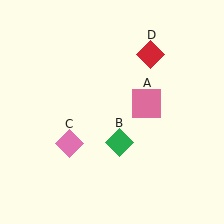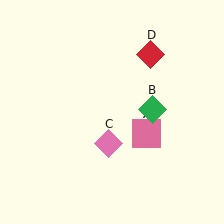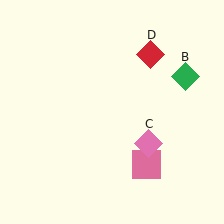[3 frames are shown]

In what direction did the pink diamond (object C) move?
The pink diamond (object C) moved right.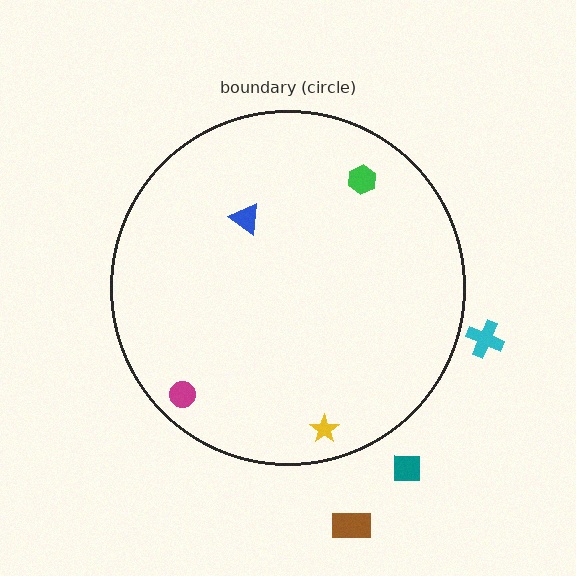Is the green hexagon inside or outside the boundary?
Inside.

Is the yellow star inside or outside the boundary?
Inside.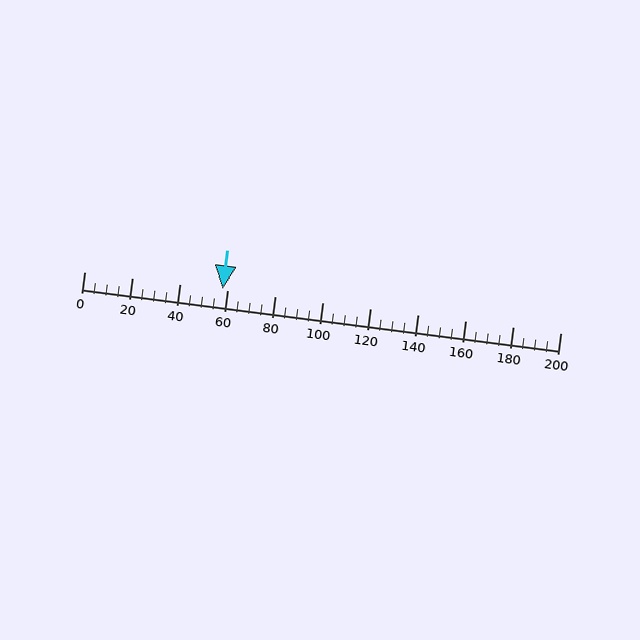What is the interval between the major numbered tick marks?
The major tick marks are spaced 20 units apart.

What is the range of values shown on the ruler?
The ruler shows values from 0 to 200.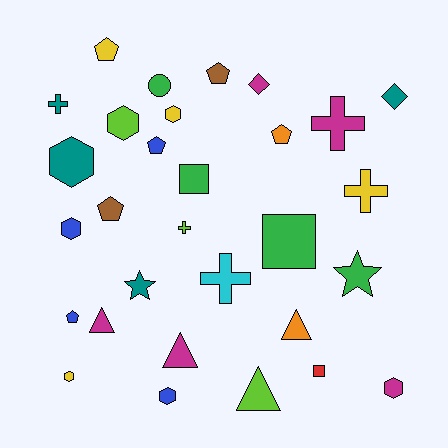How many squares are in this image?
There are 3 squares.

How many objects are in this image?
There are 30 objects.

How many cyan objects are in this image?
There is 1 cyan object.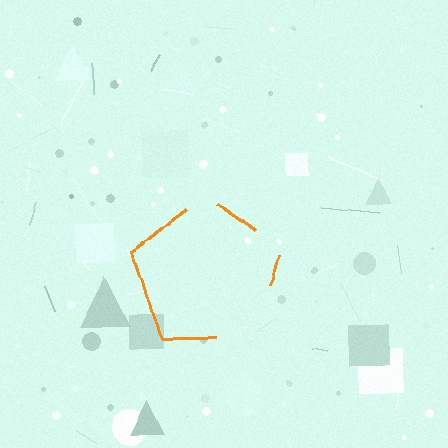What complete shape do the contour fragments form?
The contour fragments form a pentagon.